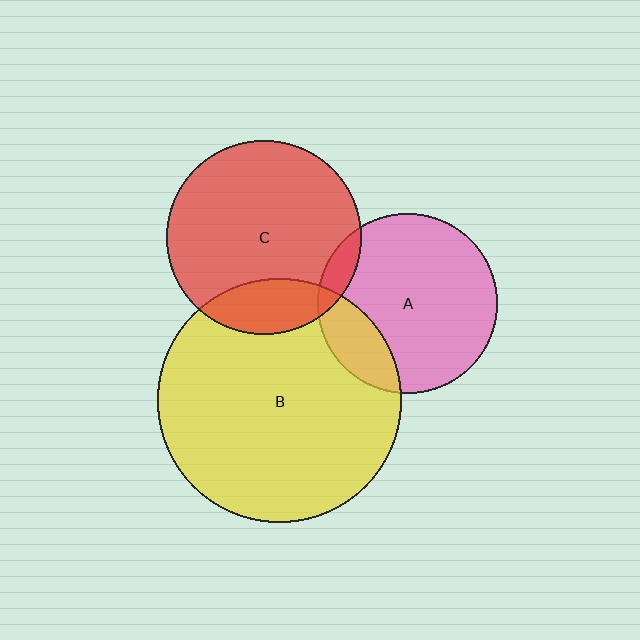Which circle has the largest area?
Circle B (yellow).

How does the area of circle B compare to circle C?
Approximately 1.6 times.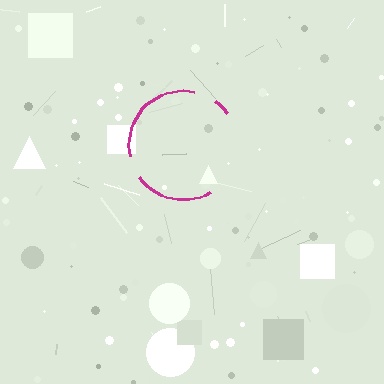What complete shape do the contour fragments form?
The contour fragments form a circle.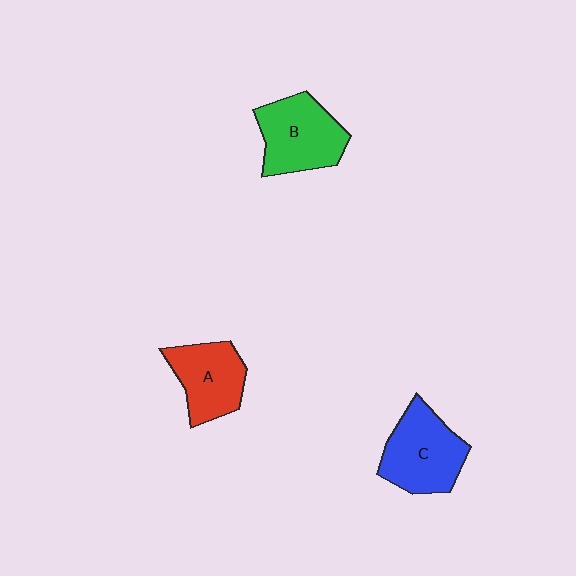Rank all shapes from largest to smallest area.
From largest to smallest: C (blue), B (green), A (red).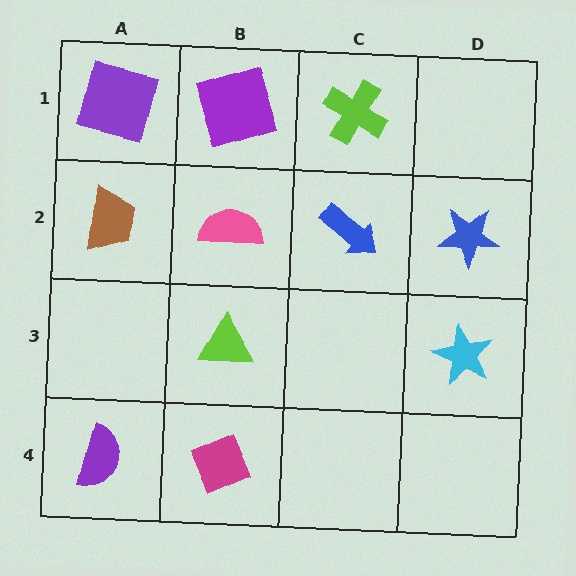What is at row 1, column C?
A lime cross.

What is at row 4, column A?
A purple semicircle.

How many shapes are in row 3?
2 shapes.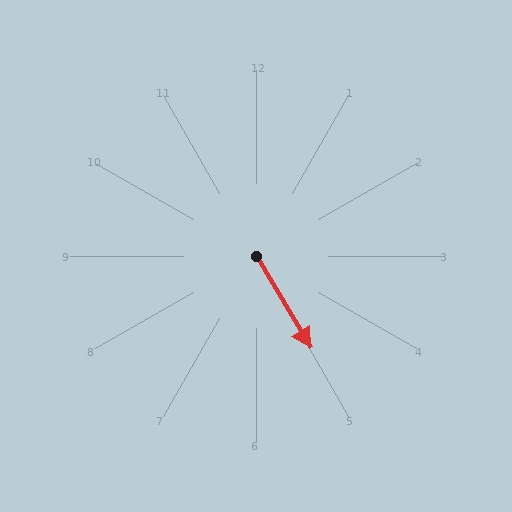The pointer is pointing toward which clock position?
Roughly 5 o'clock.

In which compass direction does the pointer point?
Southeast.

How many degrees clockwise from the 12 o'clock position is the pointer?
Approximately 150 degrees.